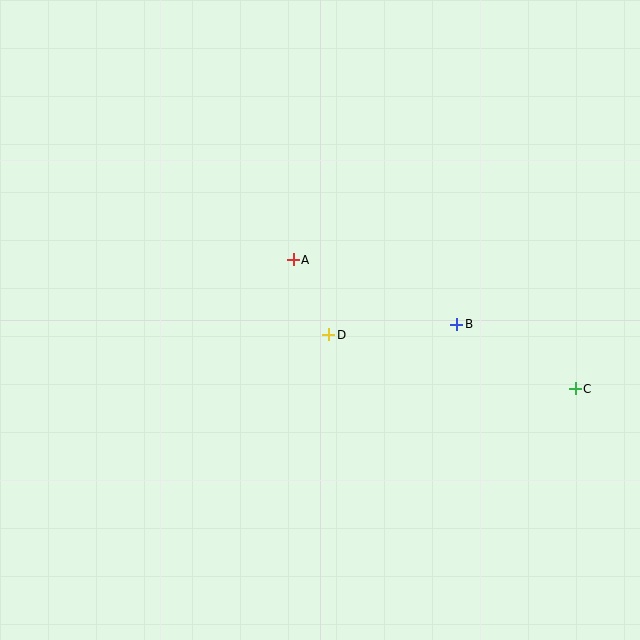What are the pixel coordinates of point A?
Point A is at (293, 260).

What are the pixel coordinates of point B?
Point B is at (457, 324).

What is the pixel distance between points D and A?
The distance between D and A is 83 pixels.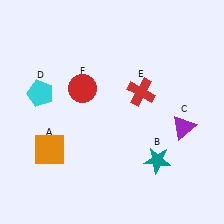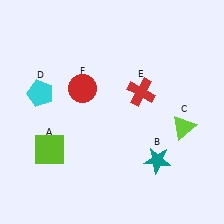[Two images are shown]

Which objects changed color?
A changed from orange to lime. C changed from purple to lime.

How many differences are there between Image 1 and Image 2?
There are 2 differences between the two images.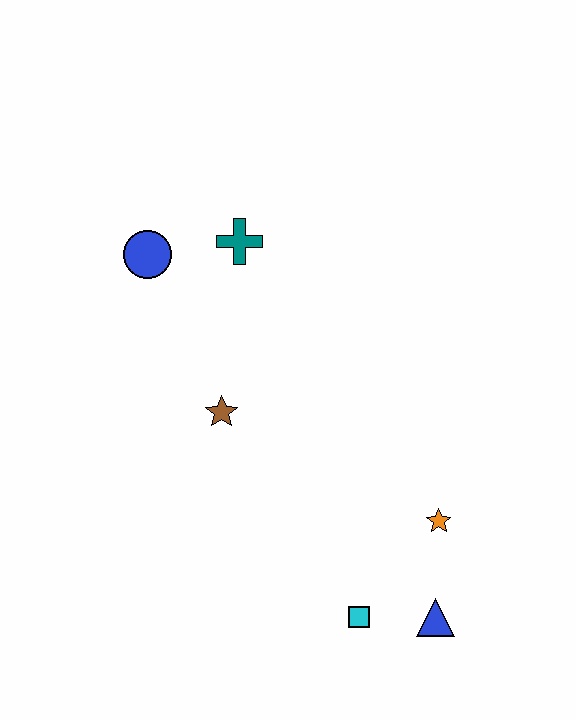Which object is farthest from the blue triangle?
The blue circle is farthest from the blue triangle.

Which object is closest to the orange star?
The blue triangle is closest to the orange star.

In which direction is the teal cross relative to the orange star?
The teal cross is above the orange star.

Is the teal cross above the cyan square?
Yes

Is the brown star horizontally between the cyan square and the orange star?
No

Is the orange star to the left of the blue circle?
No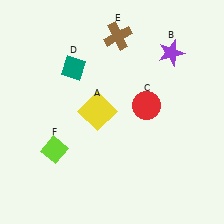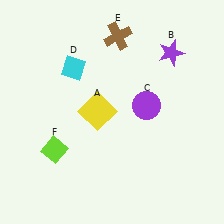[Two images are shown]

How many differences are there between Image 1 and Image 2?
There are 2 differences between the two images.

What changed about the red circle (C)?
In Image 1, C is red. In Image 2, it changed to purple.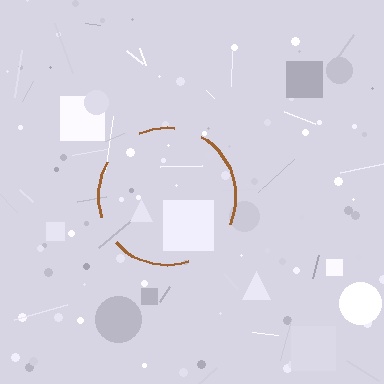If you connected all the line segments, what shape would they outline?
They would outline a circle.